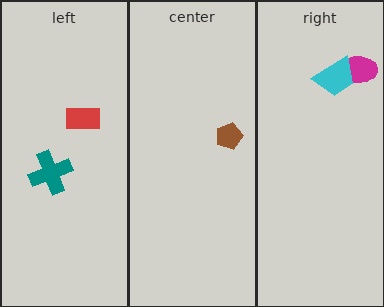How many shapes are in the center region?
1.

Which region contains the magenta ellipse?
The right region.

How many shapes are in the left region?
2.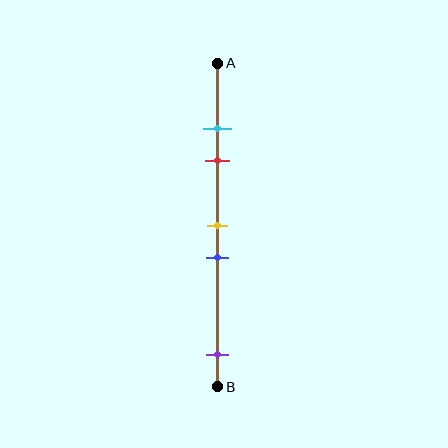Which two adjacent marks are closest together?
The cyan and red marks are the closest adjacent pair.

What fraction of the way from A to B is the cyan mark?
The cyan mark is approximately 20% (0.2) of the way from A to B.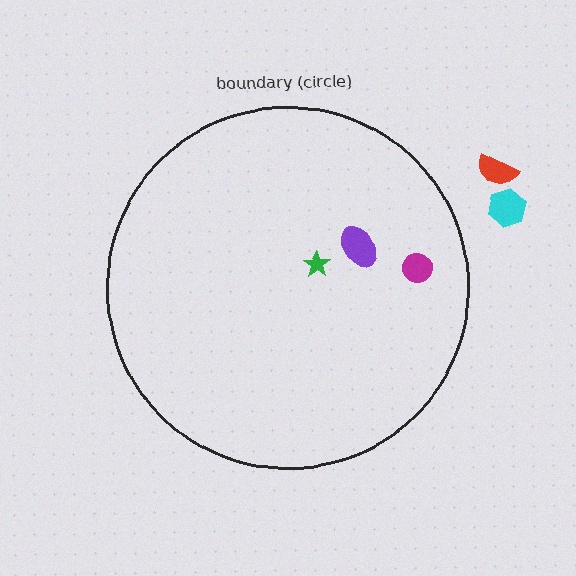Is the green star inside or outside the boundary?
Inside.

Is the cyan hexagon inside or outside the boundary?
Outside.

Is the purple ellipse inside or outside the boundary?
Inside.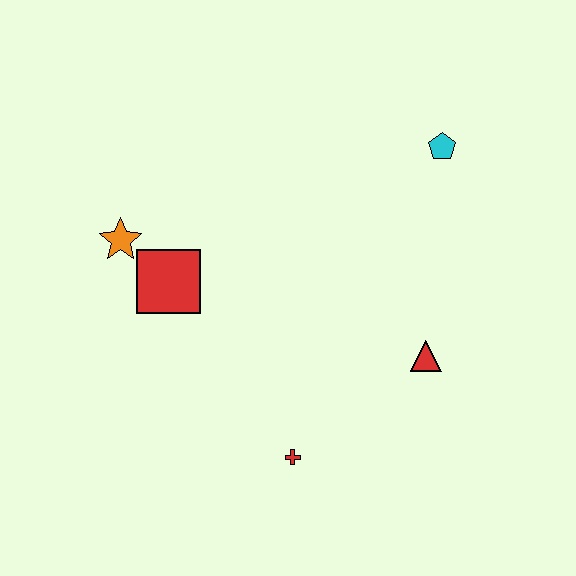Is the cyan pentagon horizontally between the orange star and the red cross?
No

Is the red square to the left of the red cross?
Yes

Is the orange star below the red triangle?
No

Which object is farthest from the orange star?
The cyan pentagon is farthest from the orange star.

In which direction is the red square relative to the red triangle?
The red square is to the left of the red triangle.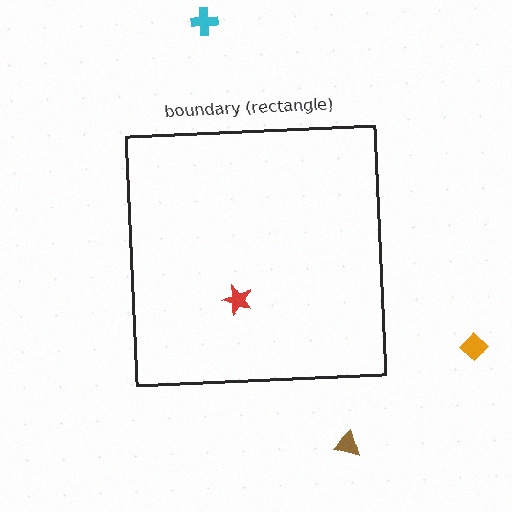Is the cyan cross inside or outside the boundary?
Outside.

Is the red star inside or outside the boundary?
Inside.